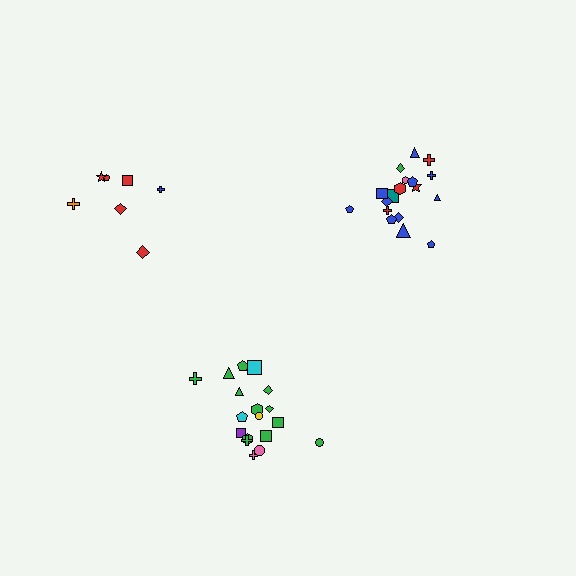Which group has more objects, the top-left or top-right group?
The top-right group.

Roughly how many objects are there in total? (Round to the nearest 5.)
Roughly 45 objects in total.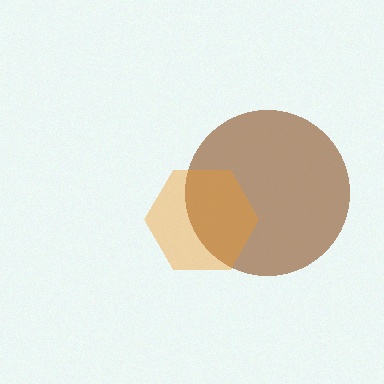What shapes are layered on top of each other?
The layered shapes are: a brown circle, an orange hexagon.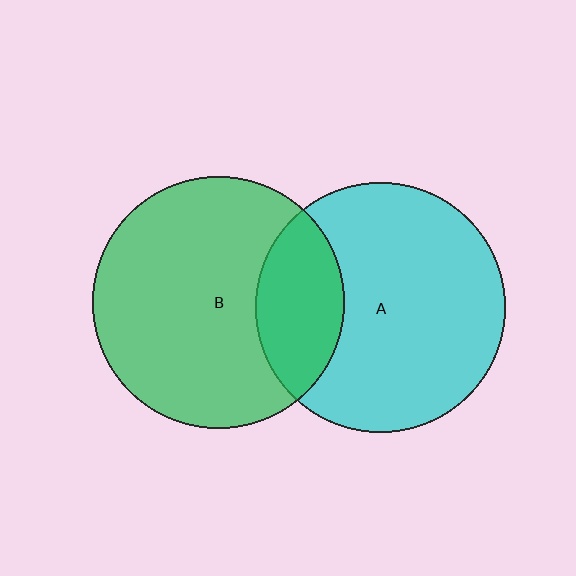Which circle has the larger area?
Circle B (green).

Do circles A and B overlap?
Yes.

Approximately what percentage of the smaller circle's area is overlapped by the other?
Approximately 25%.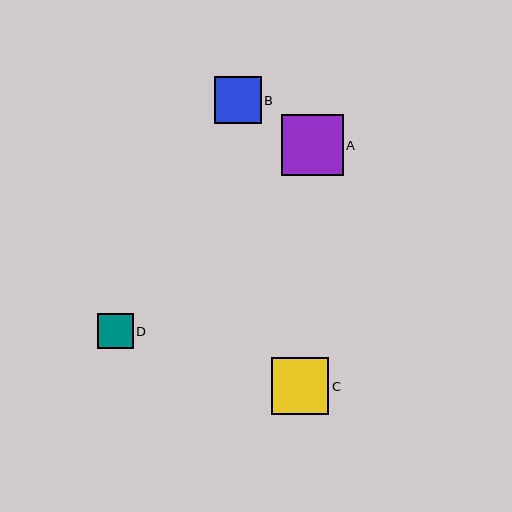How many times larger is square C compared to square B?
Square C is approximately 1.2 times the size of square B.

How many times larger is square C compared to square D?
Square C is approximately 1.6 times the size of square D.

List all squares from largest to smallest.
From largest to smallest: A, C, B, D.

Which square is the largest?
Square A is the largest with a size of approximately 61 pixels.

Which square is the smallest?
Square D is the smallest with a size of approximately 36 pixels.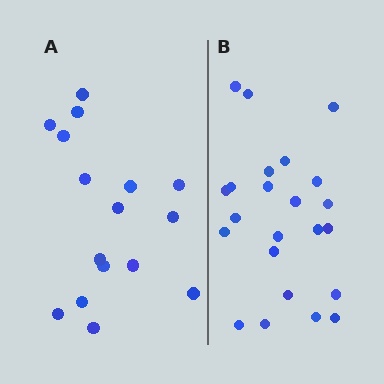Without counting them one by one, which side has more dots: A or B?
Region B (the right region) has more dots.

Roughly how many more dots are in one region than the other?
Region B has roughly 8 or so more dots than region A.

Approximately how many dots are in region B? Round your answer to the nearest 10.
About 20 dots. (The exact count is 23, which rounds to 20.)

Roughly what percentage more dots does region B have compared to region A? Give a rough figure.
About 45% more.